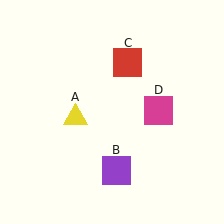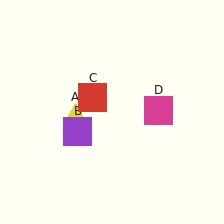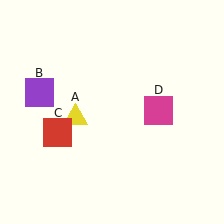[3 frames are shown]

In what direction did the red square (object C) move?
The red square (object C) moved down and to the left.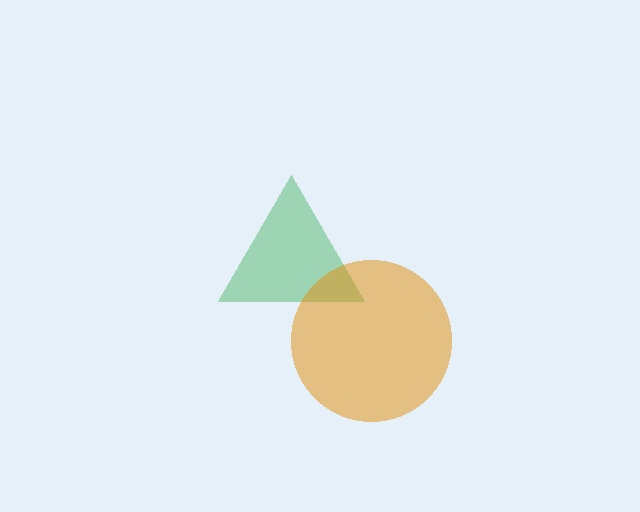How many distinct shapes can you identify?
There are 2 distinct shapes: a green triangle, an orange circle.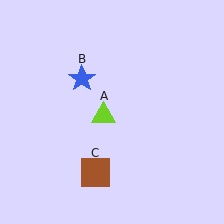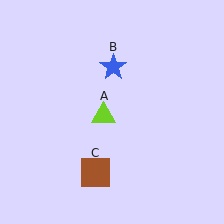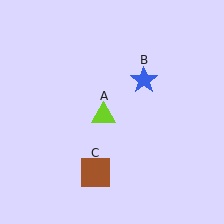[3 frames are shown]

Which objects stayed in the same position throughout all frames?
Lime triangle (object A) and brown square (object C) remained stationary.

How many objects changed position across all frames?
1 object changed position: blue star (object B).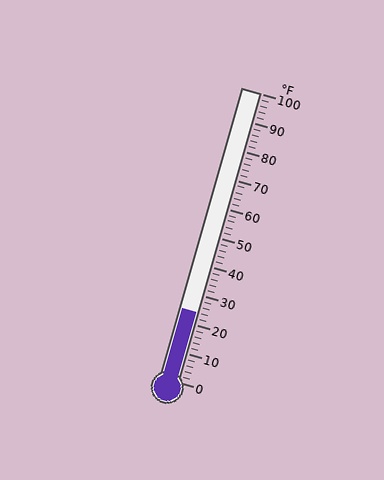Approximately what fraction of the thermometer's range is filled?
The thermometer is filled to approximately 25% of its range.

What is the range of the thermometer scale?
The thermometer scale ranges from 0°F to 100°F.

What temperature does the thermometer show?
The thermometer shows approximately 24°F.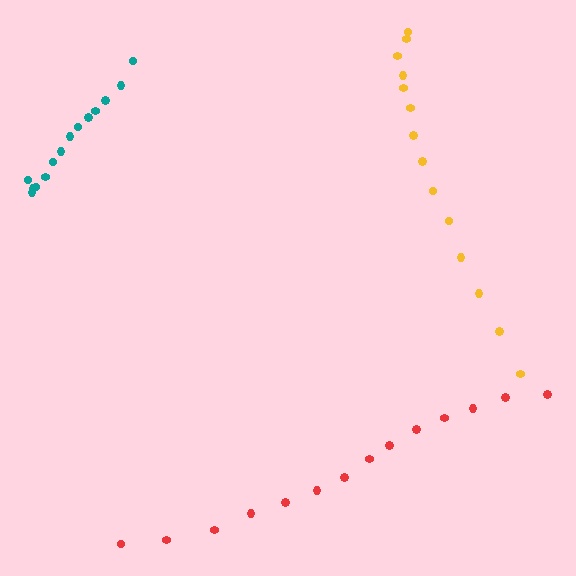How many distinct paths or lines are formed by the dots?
There are 3 distinct paths.